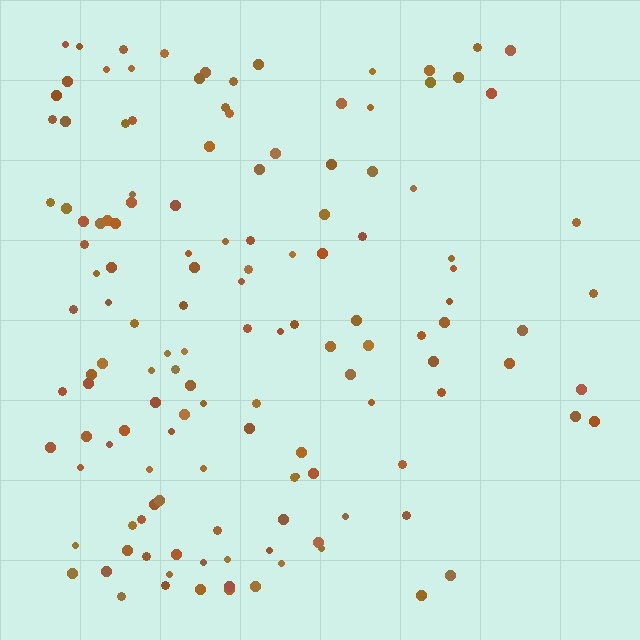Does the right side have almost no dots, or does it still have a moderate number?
Still a moderate number, just noticeably fewer than the left.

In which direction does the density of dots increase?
From right to left, with the left side densest.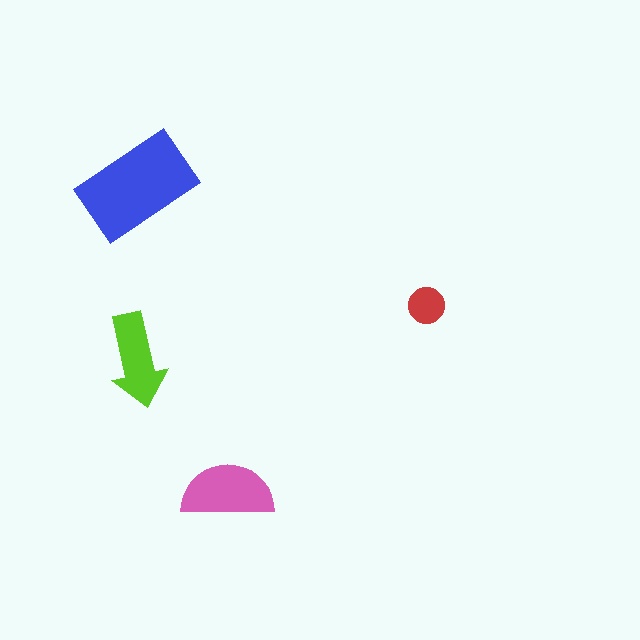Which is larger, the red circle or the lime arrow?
The lime arrow.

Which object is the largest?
The blue rectangle.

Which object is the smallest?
The red circle.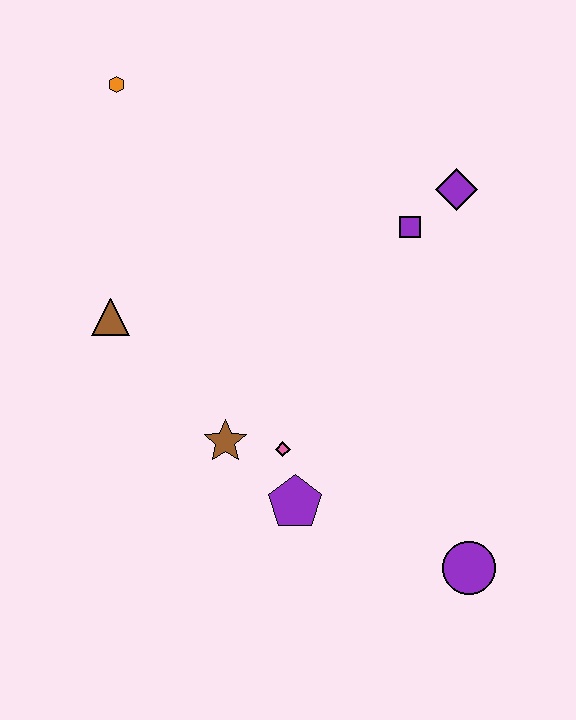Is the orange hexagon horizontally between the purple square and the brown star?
No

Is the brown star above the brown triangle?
No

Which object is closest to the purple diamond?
The purple square is closest to the purple diamond.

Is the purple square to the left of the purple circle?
Yes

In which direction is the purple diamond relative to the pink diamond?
The purple diamond is above the pink diamond.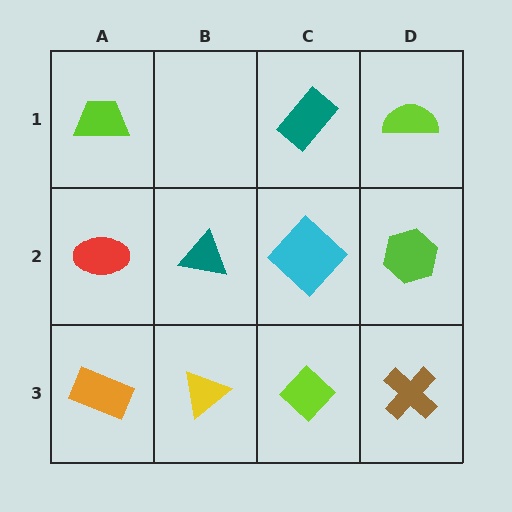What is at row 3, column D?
A brown cross.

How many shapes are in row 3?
4 shapes.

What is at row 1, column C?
A teal rectangle.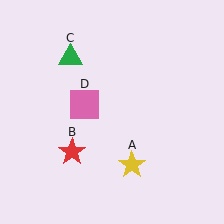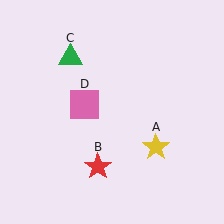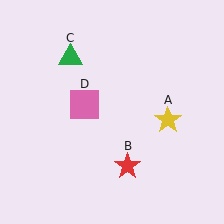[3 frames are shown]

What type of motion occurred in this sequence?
The yellow star (object A), red star (object B) rotated counterclockwise around the center of the scene.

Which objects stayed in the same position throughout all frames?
Green triangle (object C) and pink square (object D) remained stationary.